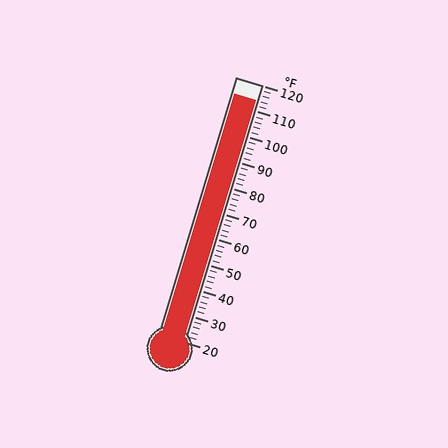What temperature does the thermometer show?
The thermometer shows approximately 114°F.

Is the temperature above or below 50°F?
The temperature is above 50°F.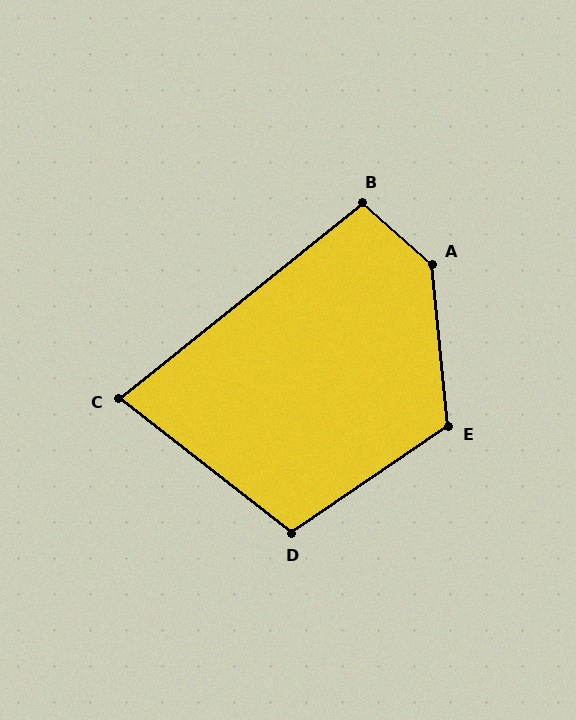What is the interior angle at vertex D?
Approximately 108 degrees (obtuse).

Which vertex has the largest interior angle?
A, at approximately 136 degrees.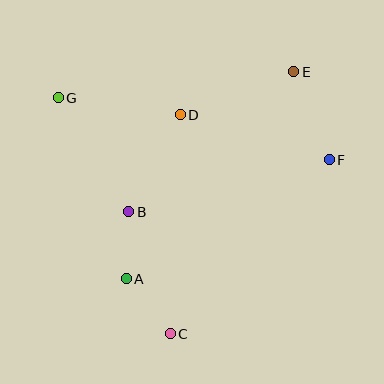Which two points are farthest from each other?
Points C and E are farthest from each other.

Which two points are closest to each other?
Points A and B are closest to each other.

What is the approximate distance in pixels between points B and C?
The distance between B and C is approximately 129 pixels.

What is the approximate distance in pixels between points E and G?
The distance between E and G is approximately 237 pixels.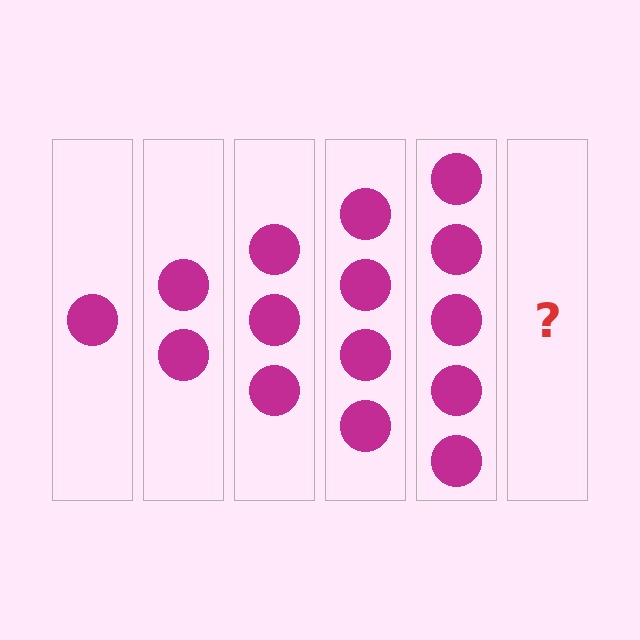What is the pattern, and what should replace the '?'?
The pattern is that each step adds one more circle. The '?' should be 6 circles.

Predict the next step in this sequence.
The next step is 6 circles.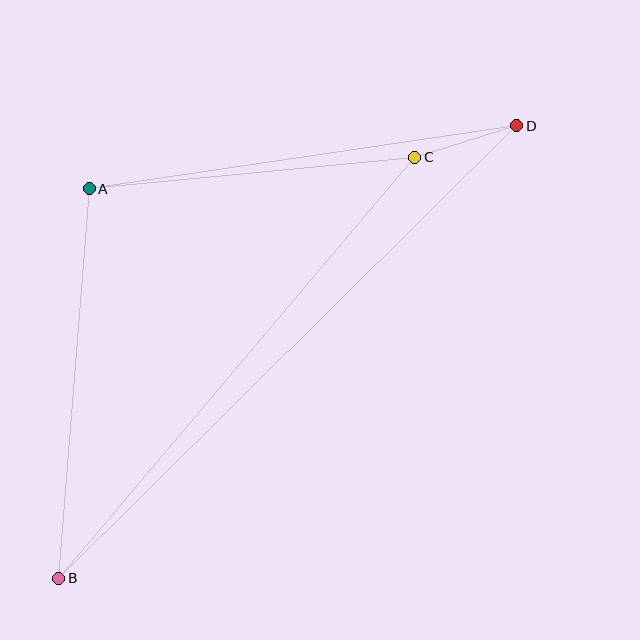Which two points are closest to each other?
Points C and D are closest to each other.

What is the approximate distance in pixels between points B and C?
The distance between B and C is approximately 551 pixels.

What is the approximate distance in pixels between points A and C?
The distance between A and C is approximately 327 pixels.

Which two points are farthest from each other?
Points B and D are farthest from each other.